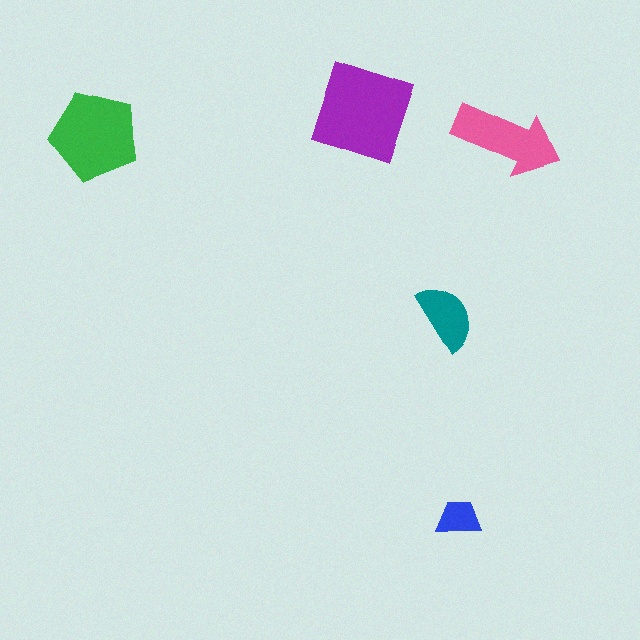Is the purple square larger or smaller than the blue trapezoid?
Larger.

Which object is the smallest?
The blue trapezoid.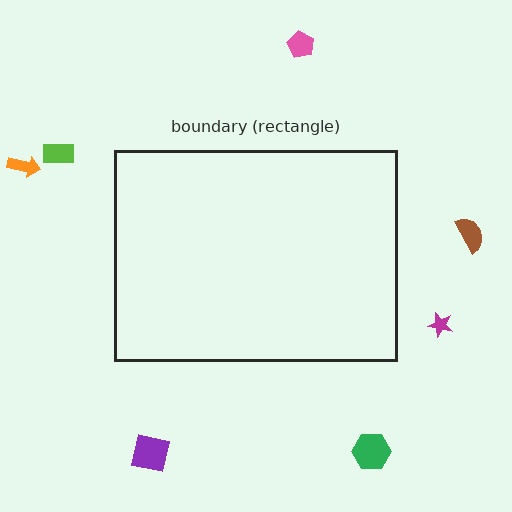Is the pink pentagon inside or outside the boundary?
Outside.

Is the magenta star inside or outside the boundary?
Outside.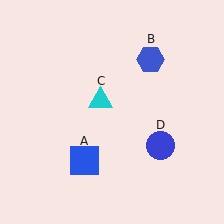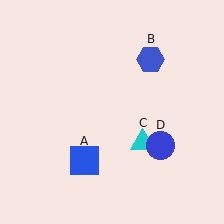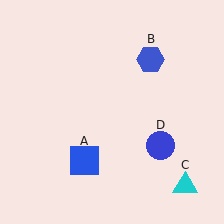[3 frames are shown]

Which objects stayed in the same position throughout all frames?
Blue square (object A) and blue hexagon (object B) and blue circle (object D) remained stationary.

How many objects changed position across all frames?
1 object changed position: cyan triangle (object C).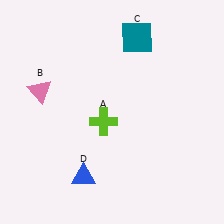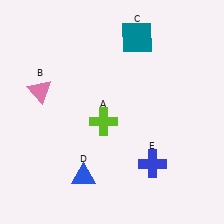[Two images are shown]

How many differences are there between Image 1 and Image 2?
There is 1 difference between the two images.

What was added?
A blue cross (E) was added in Image 2.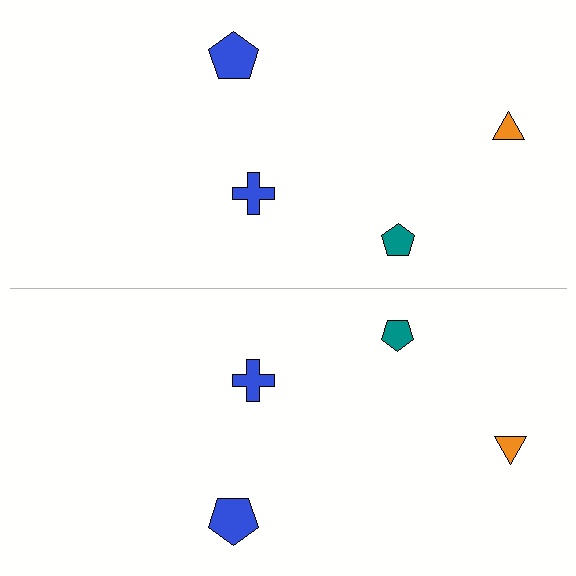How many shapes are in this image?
There are 8 shapes in this image.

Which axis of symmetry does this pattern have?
The pattern has a horizontal axis of symmetry running through the center of the image.